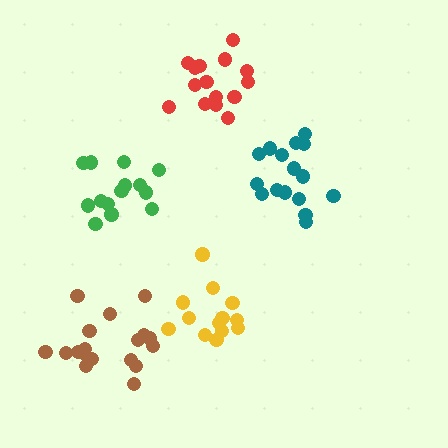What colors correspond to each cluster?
The clusters are colored: red, brown, teal, green, yellow.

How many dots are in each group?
Group 1: 15 dots, Group 2: 18 dots, Group 3: 16 dots, Group 4: 14 dots, Group 5: 13 dots (76 total).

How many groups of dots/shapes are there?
There are 5 groups.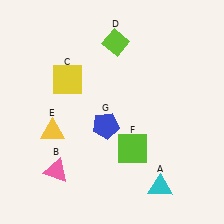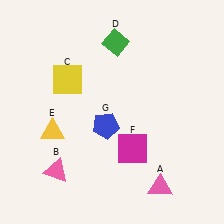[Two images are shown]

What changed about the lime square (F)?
In Image 1, F is lime. In Image 2, it changed to magenta.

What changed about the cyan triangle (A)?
In Image 1, A is cyan. In Image 2, it changed to pink.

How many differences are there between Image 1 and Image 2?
There are 3 differences between the two images.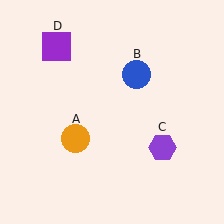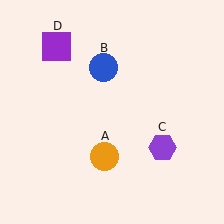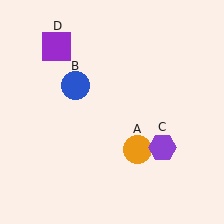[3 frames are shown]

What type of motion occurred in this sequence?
The orange circle (object A), blue circle (object B) rotated counterclockwise around the center of the scene.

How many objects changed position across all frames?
2 objects changed position: orange circle (object A), blue circle (object B).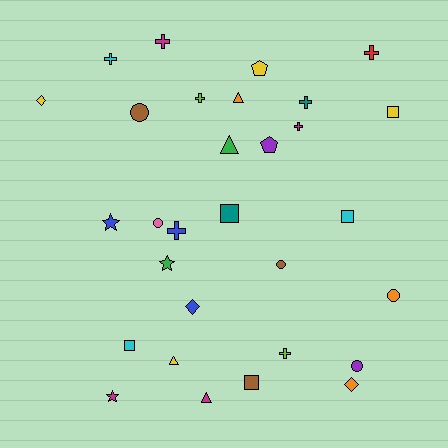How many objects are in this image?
There are 30 objects.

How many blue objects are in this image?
There are 3 blue objects.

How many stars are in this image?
There are 3 stars.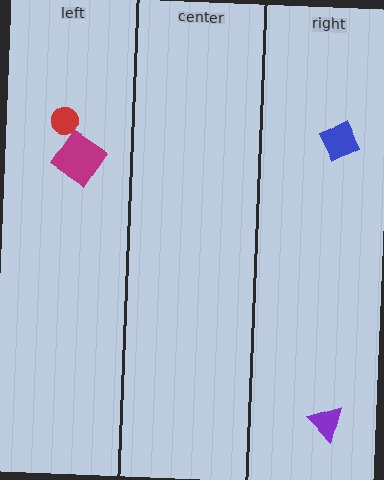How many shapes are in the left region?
2.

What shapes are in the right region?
The purple triangle, the blue diamond.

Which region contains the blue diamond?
The right region.